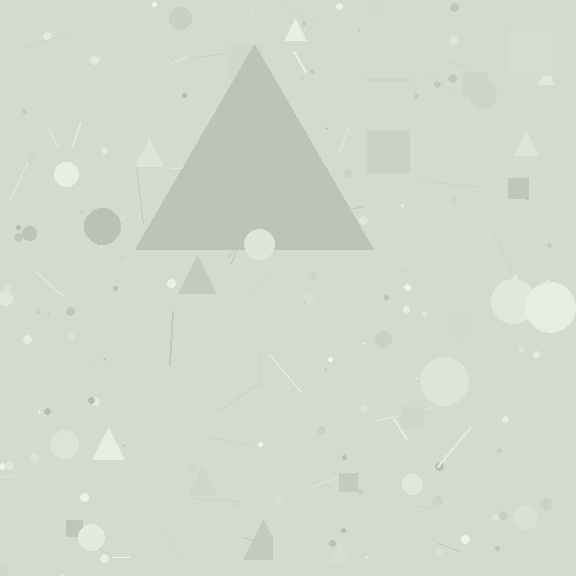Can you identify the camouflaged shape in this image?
The camouflaged shape is a triangle.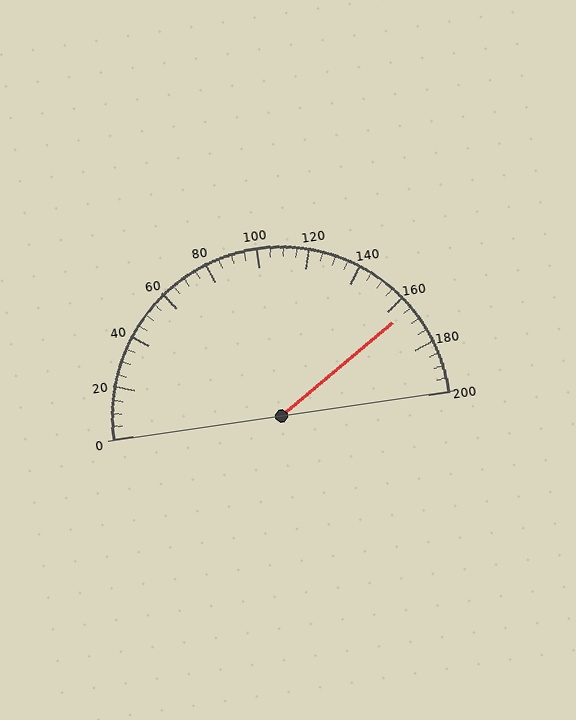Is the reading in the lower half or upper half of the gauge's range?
The reading is in the upper half of the range (0 to 200).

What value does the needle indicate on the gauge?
The needle indicates approximately 165.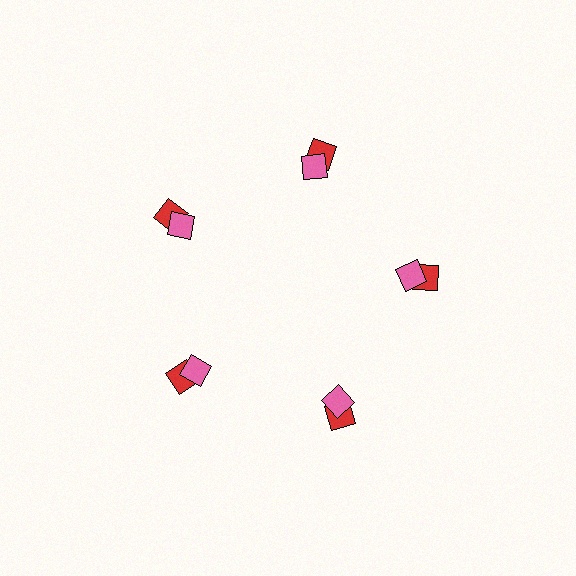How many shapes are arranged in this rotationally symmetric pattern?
There are 10 shapes, arranged in 5 groups of 2.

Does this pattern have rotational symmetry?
Yes, this pattern has 5-fold rotational symmetry. It looks the same after rotating 72 degrees around the center.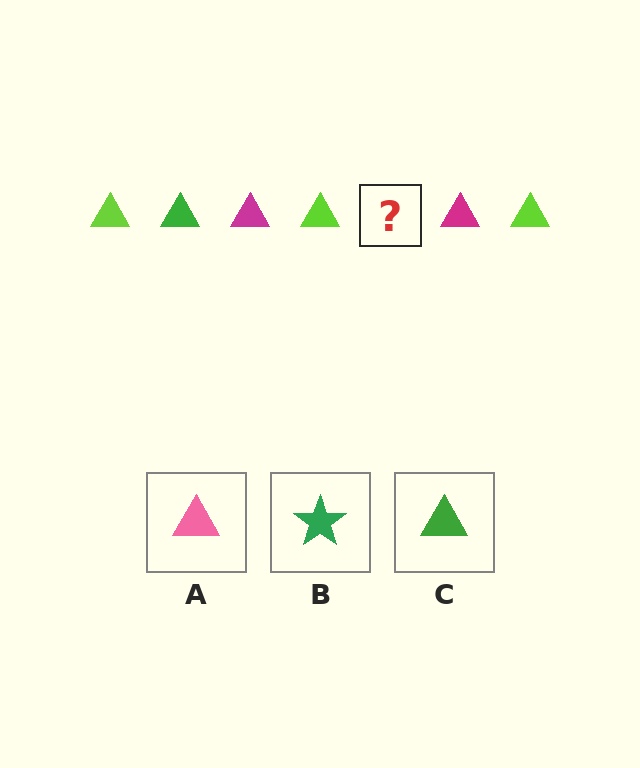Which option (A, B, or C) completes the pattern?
C.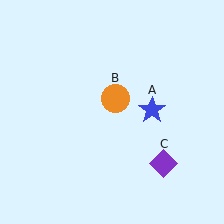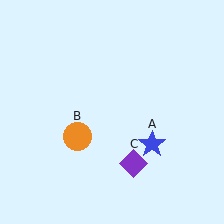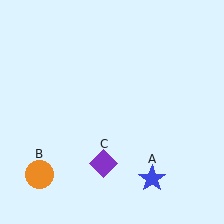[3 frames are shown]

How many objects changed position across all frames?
3 objects changed position: blue star (object A), orange circle (object B), purple diamond (object C).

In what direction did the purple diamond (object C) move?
The purple diamond (object C) moved left.